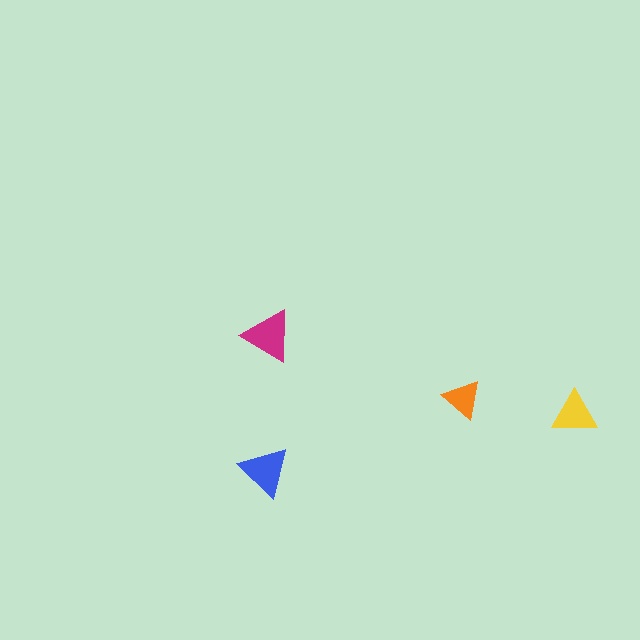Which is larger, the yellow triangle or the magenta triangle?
The magenta one.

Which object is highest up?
The magenta triangle is topmost.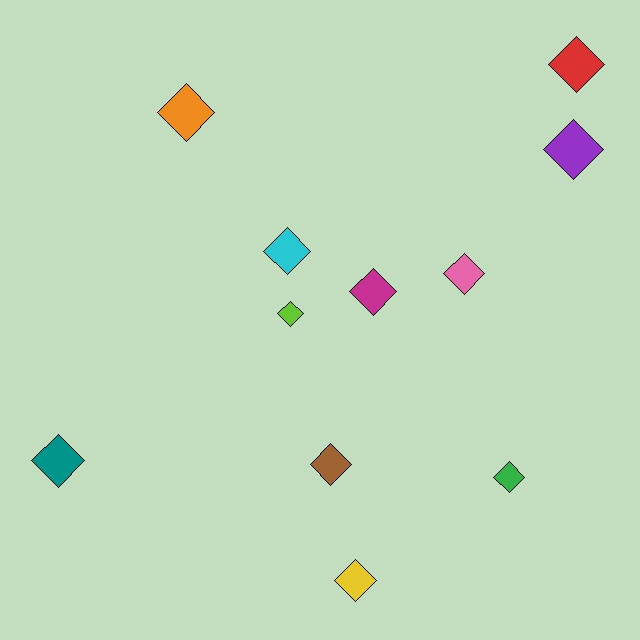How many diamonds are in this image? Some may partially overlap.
There are 11 diamonds.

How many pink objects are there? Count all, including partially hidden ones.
There is 1 pink object.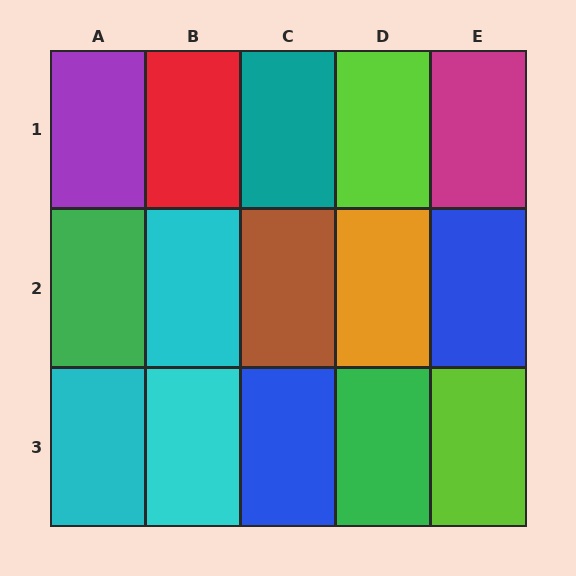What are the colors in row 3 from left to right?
Cyan, cyan, blue, green, lime.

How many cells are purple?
1 cell is purple.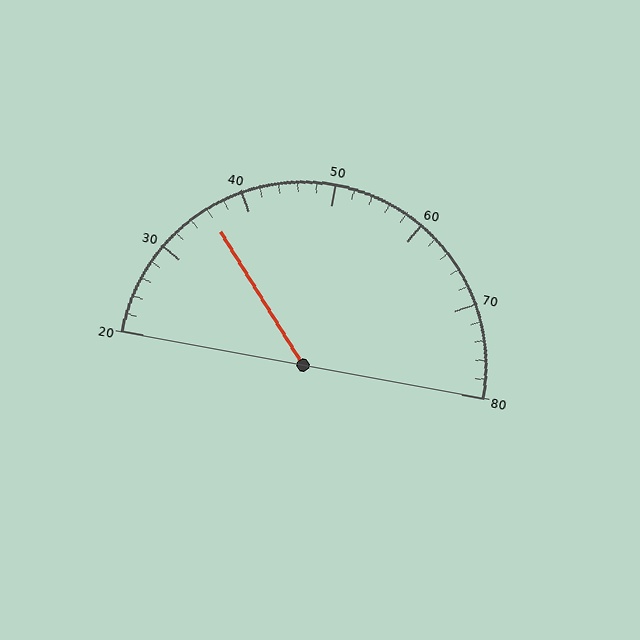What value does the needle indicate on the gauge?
The needle indicates approximately 36.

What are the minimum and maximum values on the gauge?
The gauge ranges from 20 to 80.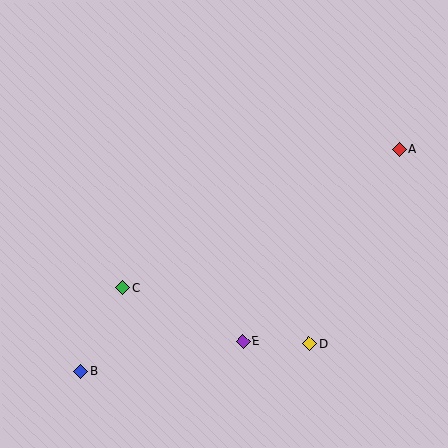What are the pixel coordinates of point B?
Point B is at (81, 371).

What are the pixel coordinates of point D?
Point D is at (309, 343).